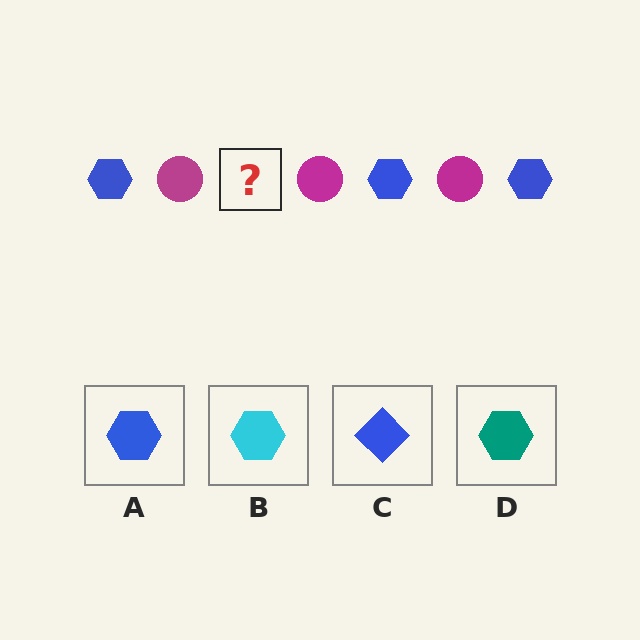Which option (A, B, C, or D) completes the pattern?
A.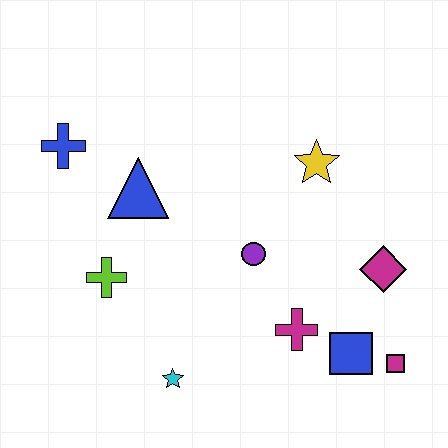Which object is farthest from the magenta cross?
The blue cross is farthest from the magenta cross.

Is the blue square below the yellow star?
Yes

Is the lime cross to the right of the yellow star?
No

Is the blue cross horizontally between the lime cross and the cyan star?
No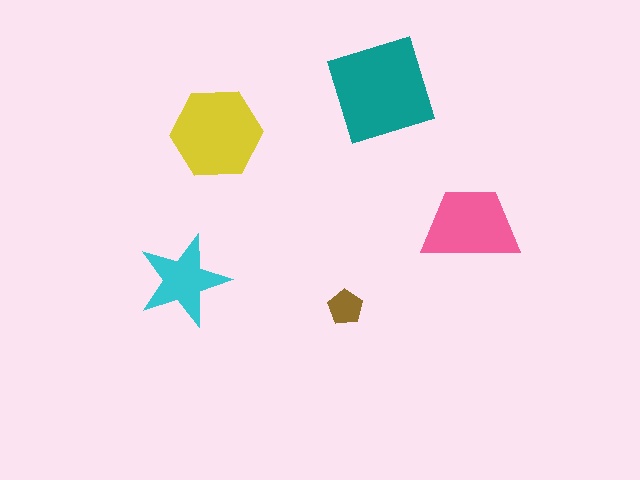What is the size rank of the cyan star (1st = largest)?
4th.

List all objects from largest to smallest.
The teal diamond, the yellow hexagon, the pink trapezoid, the cyan star, the brown pentagon.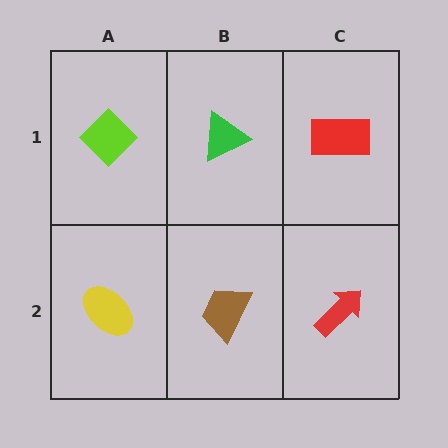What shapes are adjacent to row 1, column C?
A red arrow (row 2, column C), a green triangle (row 1, column B).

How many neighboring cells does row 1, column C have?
2.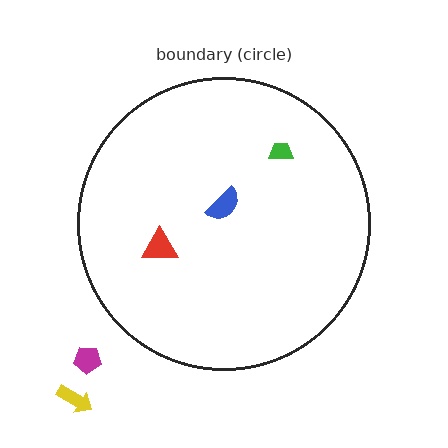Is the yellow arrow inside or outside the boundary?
Outside.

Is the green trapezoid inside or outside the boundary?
Inside.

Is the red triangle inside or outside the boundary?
Inside.